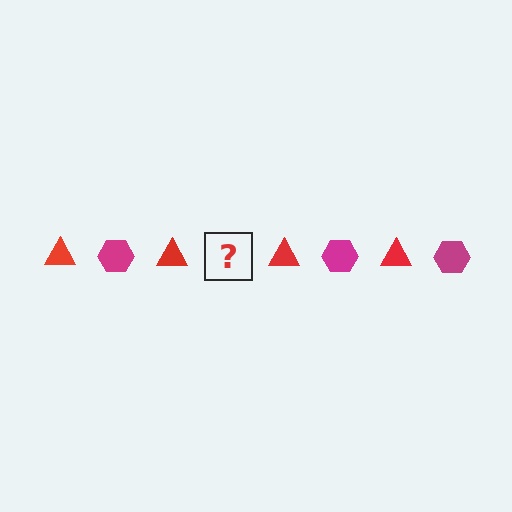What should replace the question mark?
The question mark should be replaced with a magenta hexagon.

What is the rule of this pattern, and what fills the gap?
The rule is that the pattern alternates between red triangle and magenta hexagon. The gap should be filled with a magenta hexagon.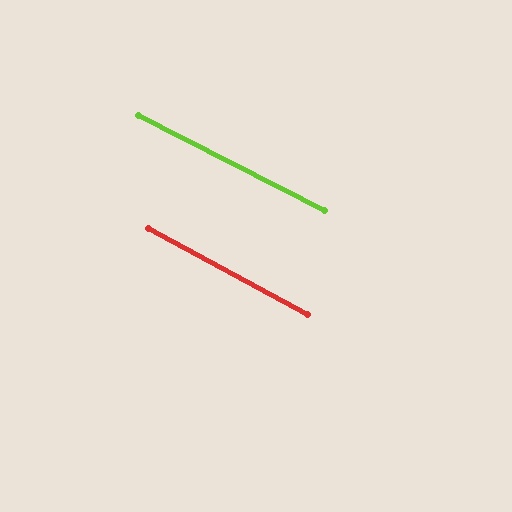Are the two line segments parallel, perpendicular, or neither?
Parallel — their directions differ by only 1.5°.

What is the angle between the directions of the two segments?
Approximately 1 degree.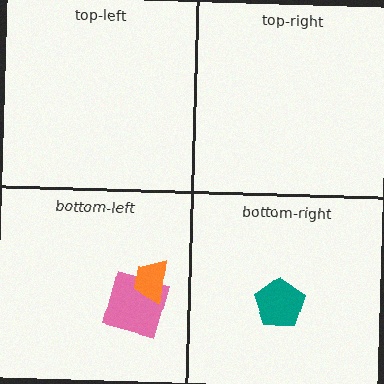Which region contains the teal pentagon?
The bottom-right region.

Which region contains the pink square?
The bottom-left region.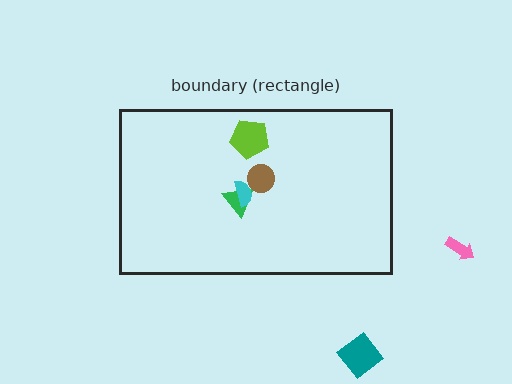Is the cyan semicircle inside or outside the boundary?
Inside.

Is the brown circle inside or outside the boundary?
Inside.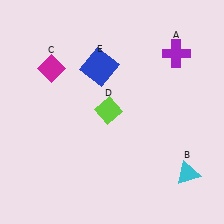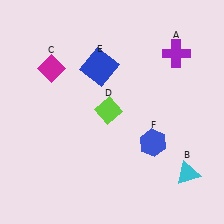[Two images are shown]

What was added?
A blue hexagon (F) was added in Image 2.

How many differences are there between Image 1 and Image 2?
There is 1 difference between the two images.